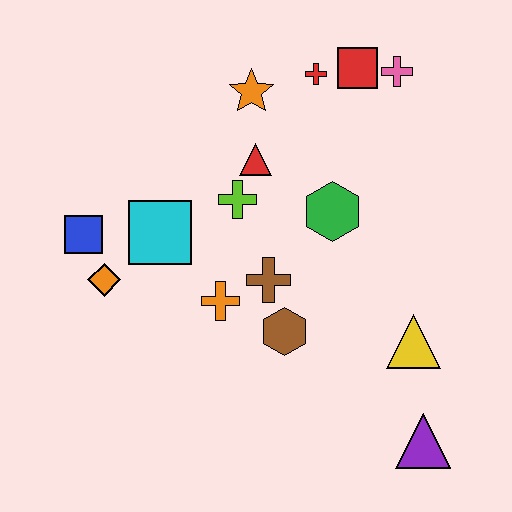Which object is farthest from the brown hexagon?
The pink cross is farthest from the brown hexagon.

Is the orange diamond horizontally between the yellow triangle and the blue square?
Yes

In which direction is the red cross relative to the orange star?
The red cross is to the right of the orange star.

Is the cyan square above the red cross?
No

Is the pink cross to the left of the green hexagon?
No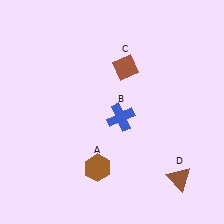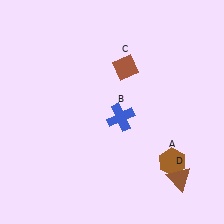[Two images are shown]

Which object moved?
The brown hexagon (A) moved right.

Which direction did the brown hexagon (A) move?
The brown hexagon (A) moved right.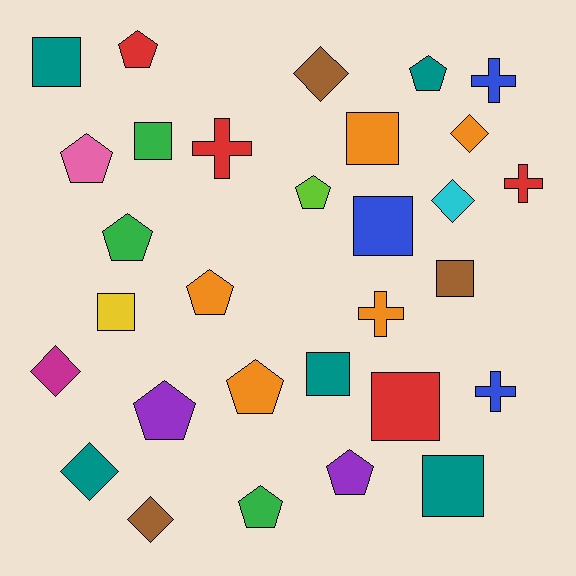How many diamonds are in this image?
There are 6 diamonds.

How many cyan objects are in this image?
There is 1 cyan object.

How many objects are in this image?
There are 30 objects.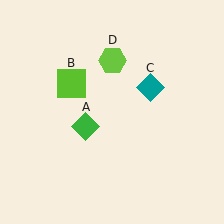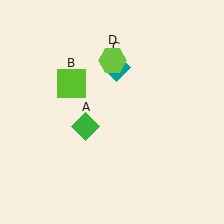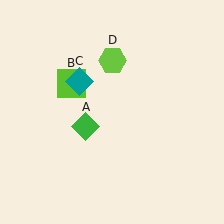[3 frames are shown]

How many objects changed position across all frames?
1 object changed position: teal diamond (object C).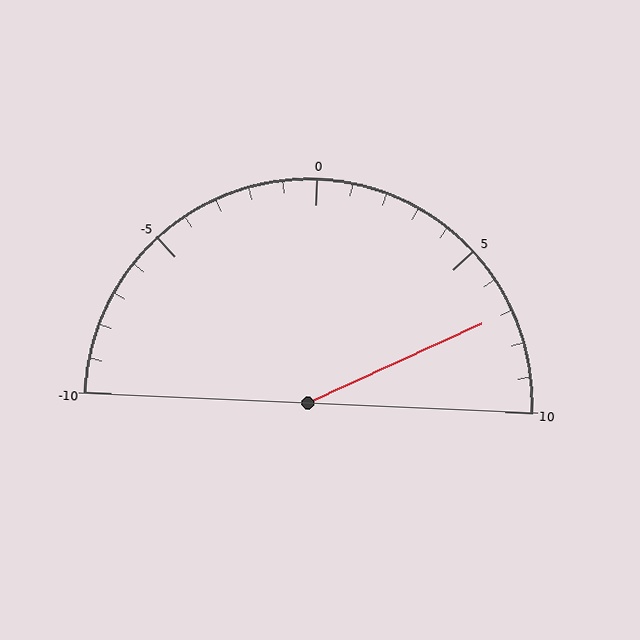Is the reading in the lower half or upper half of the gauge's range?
The reading is in the upper half of the range (-10 to 10).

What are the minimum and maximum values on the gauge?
The gauge ranges from -10 to 10.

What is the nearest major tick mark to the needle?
The nearest major tick mark is 5.